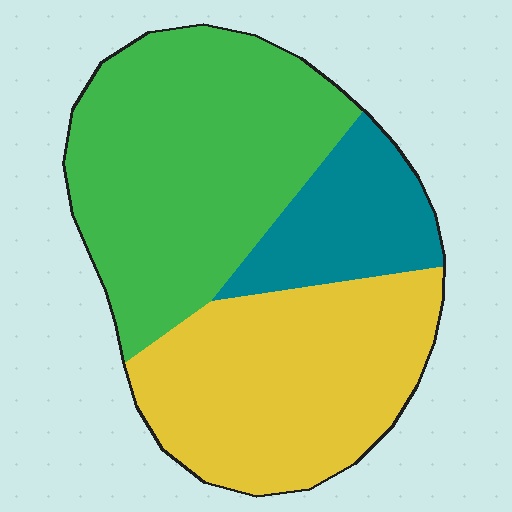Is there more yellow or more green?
Green.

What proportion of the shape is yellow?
Yellow covers about 40% of the shape.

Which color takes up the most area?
Green, at roughly 45%.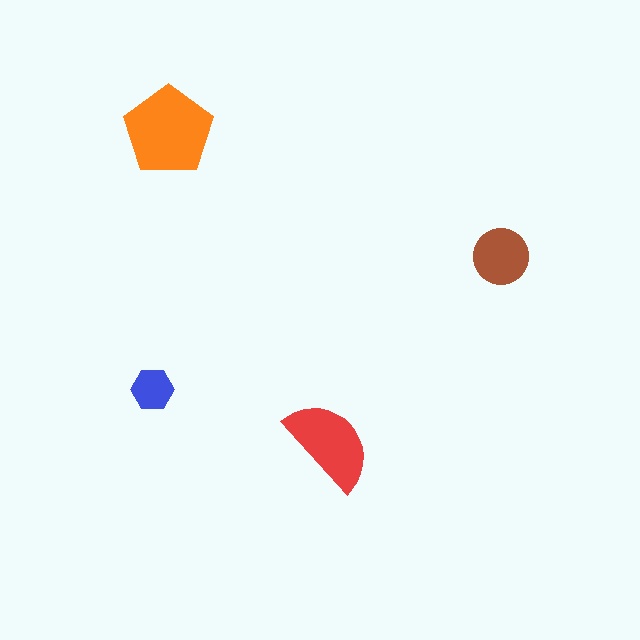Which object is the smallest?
The blue hexagon.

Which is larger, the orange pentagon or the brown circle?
The orange pentagon.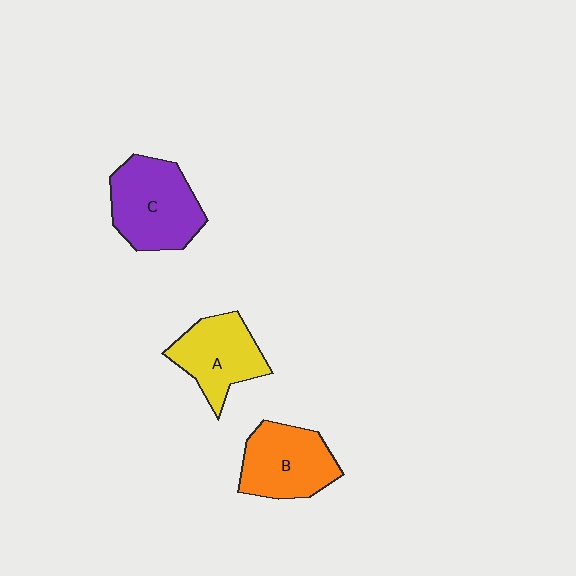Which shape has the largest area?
Shape C (purple).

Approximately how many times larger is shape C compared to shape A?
Approximately 1.2 times.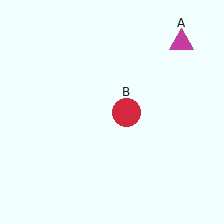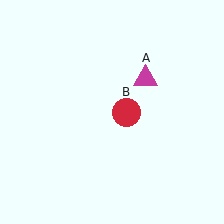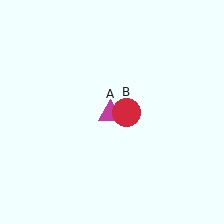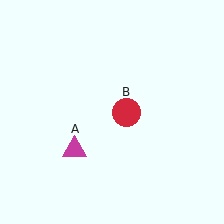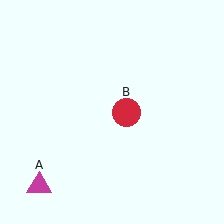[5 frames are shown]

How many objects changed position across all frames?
1 object changed position: magenta triangle (object A).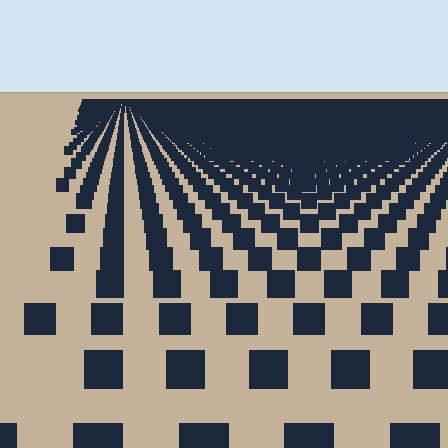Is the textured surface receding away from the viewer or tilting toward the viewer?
The surface is receding away from the viewer. Texture elements get smaller and denser toward the top.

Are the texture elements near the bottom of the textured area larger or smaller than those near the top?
Larger. Near the bottom, elements are closer to the viewer and appear at a bigger on-screen size.